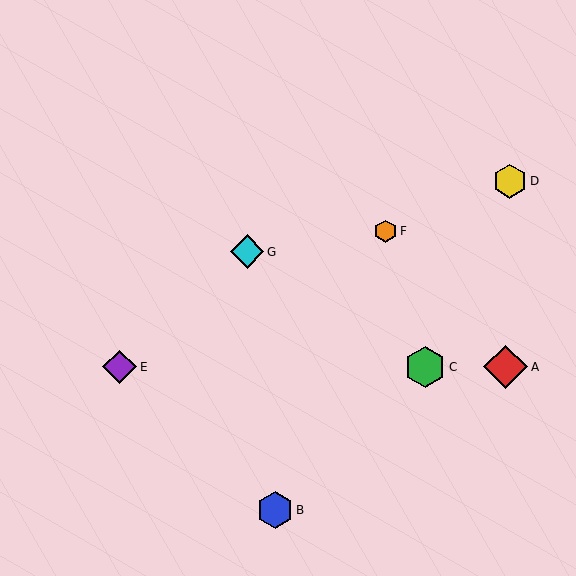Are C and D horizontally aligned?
No, C is at y≈367 and D is at y≈181.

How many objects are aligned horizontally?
3 objects (A, C, E) are aligned horizontally.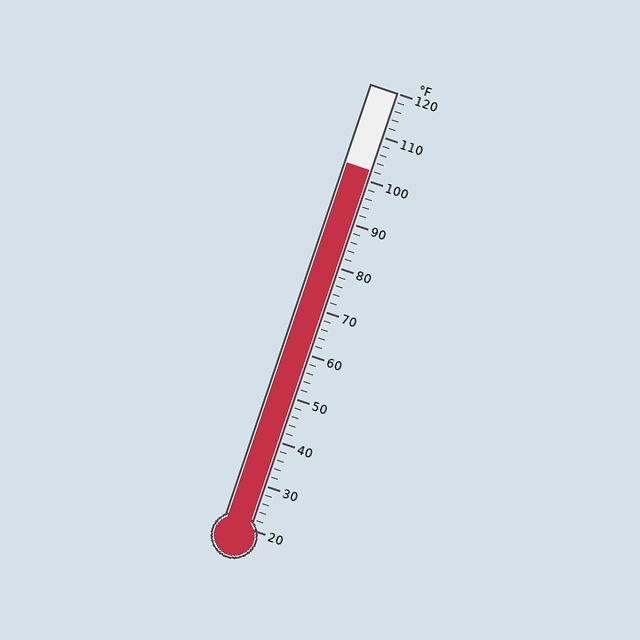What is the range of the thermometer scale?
The thermometer scale ranges from 20°F to 120°F.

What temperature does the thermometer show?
The thermometer shows approximately 102°F.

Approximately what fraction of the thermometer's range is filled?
The thermometer is filled to approximately 80% of its range.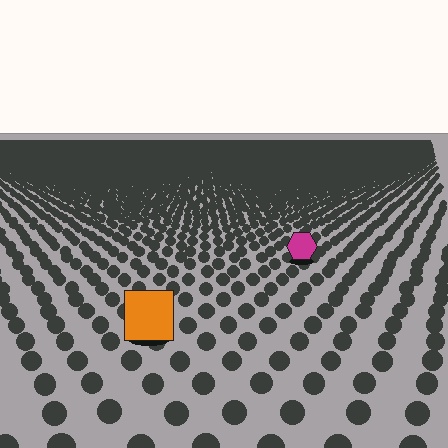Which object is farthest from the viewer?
The magenta hexagon is farthest from the viewer. It appears smaller and the ground texture around it is denser.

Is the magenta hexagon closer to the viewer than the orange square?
No. The orange square is closer — you can tell from the texture gradient: the ground texture is coarser near it.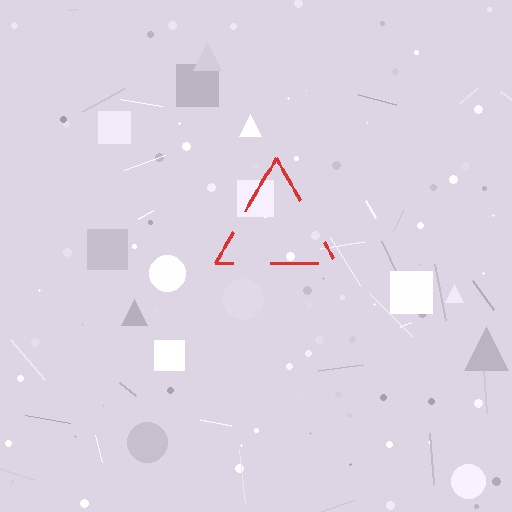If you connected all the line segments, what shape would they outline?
They would outline a triangle.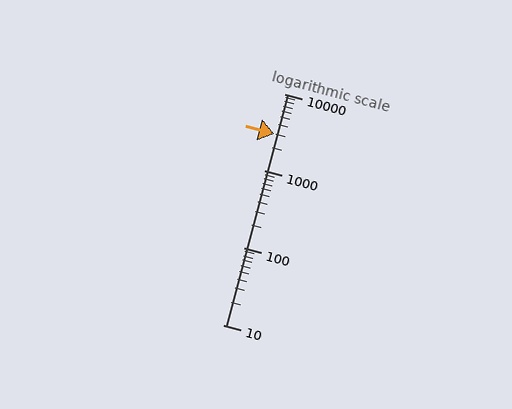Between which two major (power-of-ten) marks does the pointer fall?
The pointer is between 1000 and 10000.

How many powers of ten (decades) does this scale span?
The scale spans 3 decades, from 10 to 10000.